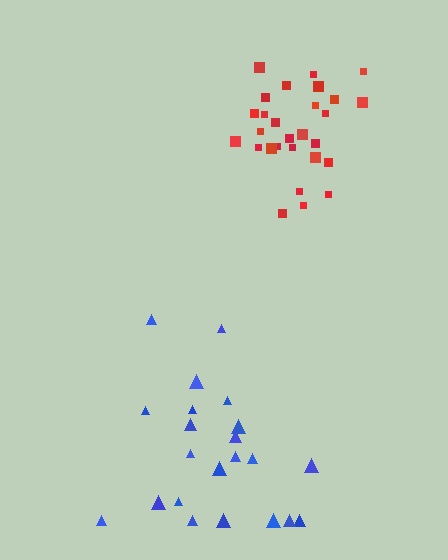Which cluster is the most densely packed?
Red.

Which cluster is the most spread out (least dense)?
Blue.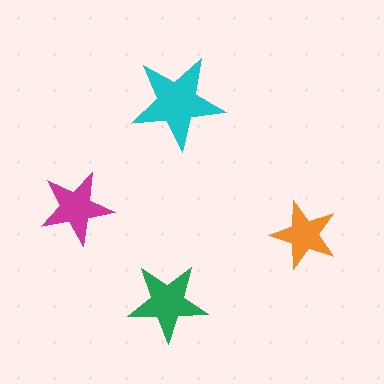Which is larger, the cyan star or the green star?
The cyan one.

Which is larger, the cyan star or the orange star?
The cyan one.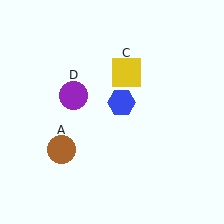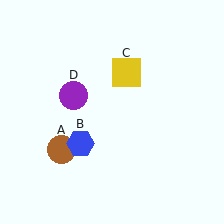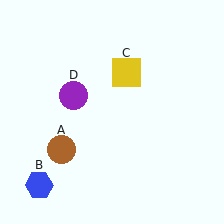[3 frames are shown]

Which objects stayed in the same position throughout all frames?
Brown circle (object A) and yellow square (object C) and purple circle (object D) remained stationary.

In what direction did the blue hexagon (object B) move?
The blue hexagon (object B) moved down and to the left.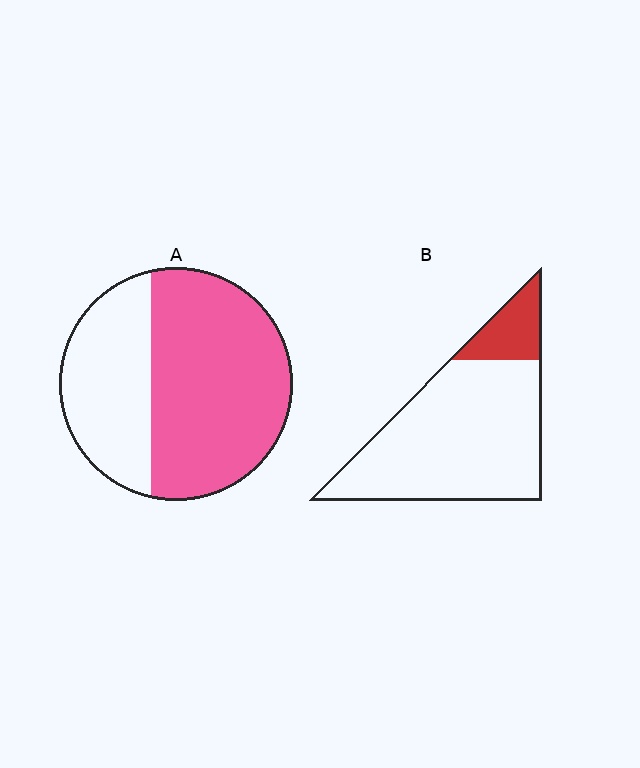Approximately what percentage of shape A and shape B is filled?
A is approximately 65% and B is approximately 15%.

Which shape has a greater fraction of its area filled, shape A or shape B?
Shape A.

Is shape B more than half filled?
No.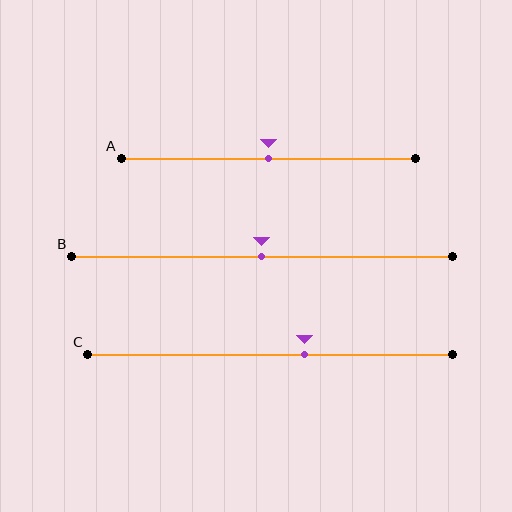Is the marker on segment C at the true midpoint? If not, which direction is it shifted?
No, the marker on segment C is shifted to the right by about 10% of the segment length.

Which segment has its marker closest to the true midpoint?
Segment A has its marker closest to the true midpoint.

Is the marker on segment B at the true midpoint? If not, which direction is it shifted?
Yes, the marker on segment B is at the true midpoint.